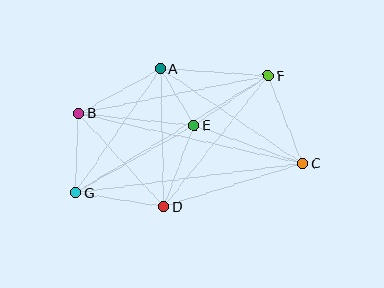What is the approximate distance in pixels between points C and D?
The distance between C and D is approximately 145 pixels.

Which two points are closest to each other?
Points A and E are closest to each other.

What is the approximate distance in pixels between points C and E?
The distance between C and E is approximately 115 pixels.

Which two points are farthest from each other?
Points B and C are farthest from each other.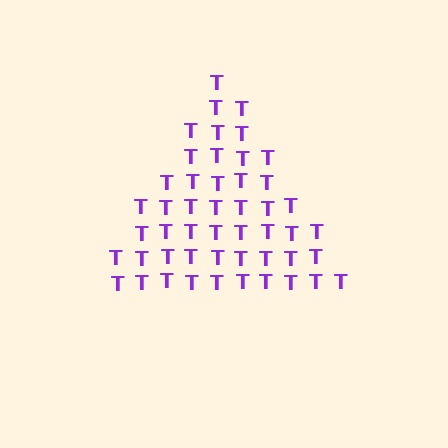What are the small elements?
The small elements are letter T's.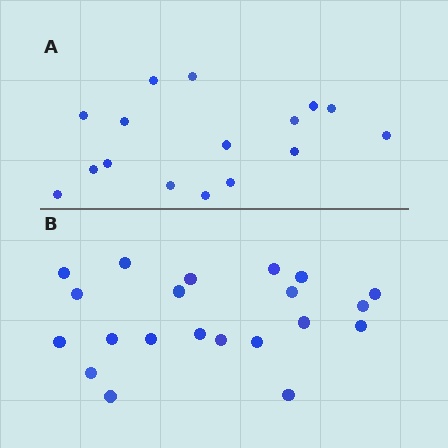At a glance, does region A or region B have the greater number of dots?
Region B (the bottom region) has more dots.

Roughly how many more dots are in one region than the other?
Region B has about 5 more dots than region A.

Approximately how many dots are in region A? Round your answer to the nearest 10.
About 20 dots. (The exact count is 16, which rounds to 20.)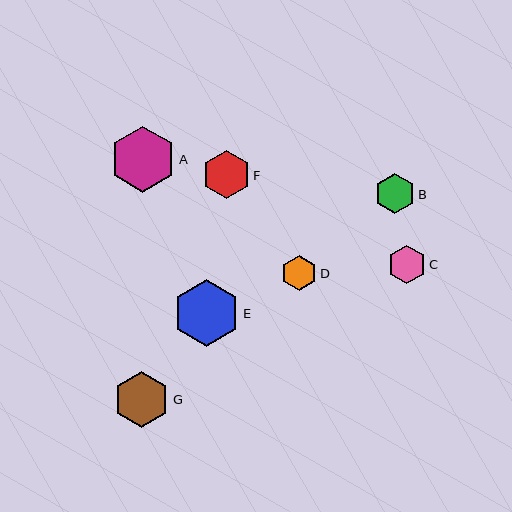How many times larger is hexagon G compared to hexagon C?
Hexagon G is approximately 1.5 times the size of hexagon C.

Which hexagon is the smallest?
Hexagon D is the smallest with a size of approximately 35 pixels.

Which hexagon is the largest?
Hexagon E is the largest with a size of approximately 67 pixels.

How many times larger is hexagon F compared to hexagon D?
Hexagon F is approximately 1.4 times the size of hexagon D.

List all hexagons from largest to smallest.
From largest to smallest: E, A, G, F, B, C, D.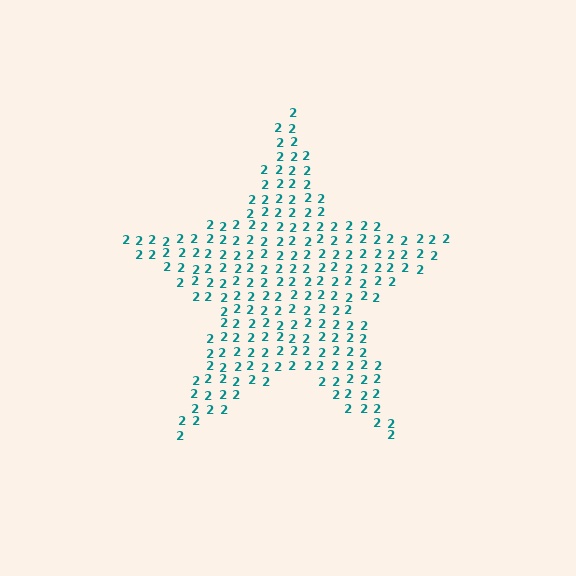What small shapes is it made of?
It is made of small digit 2's.